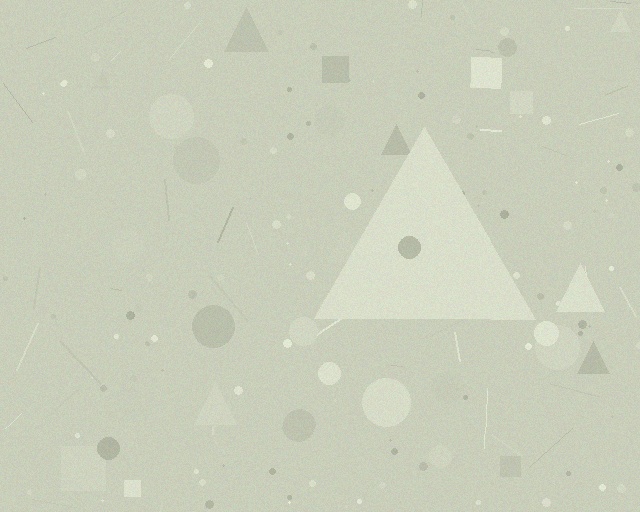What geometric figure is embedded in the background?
A triangle is embedded in the background.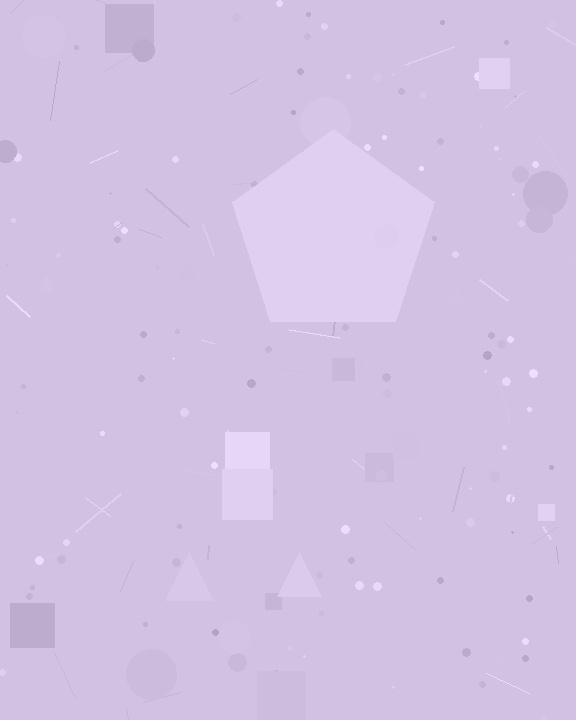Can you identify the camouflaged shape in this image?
The camouflaged shape is a pentagon.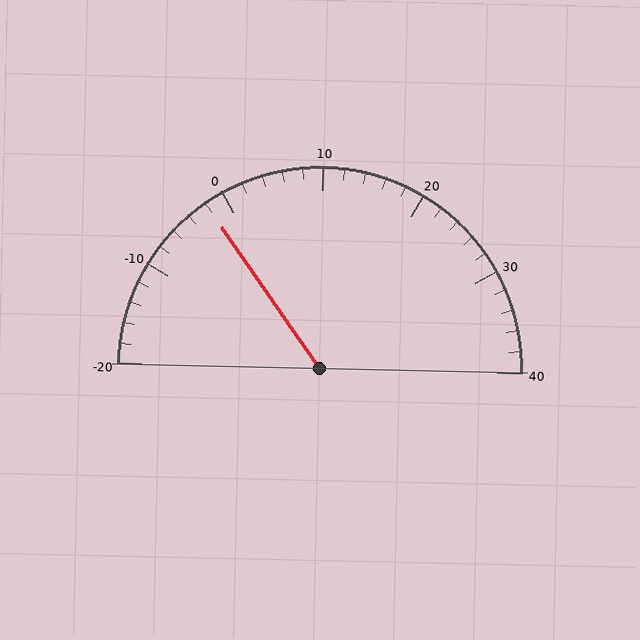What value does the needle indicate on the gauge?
The needle indicates approximately -2.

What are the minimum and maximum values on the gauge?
The gauge ranges from -20 to 40.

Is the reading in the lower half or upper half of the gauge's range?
The reading is in the lower half of the range (-20 to 40).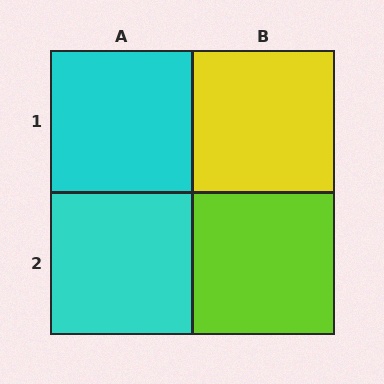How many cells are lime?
1 cell is lime.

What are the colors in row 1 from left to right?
Cyan, yellow.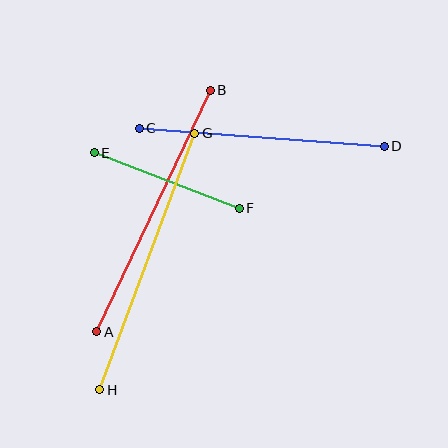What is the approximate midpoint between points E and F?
The midpoint is at approximately (167, 180) pixels.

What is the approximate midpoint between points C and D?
The midpoint is at approximately (262, 137) pixels.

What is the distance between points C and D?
The distance is approximately 246 pixels.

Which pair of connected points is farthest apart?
Points G and H are farthest apart.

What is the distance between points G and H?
The distance is approximately 273 pixels.